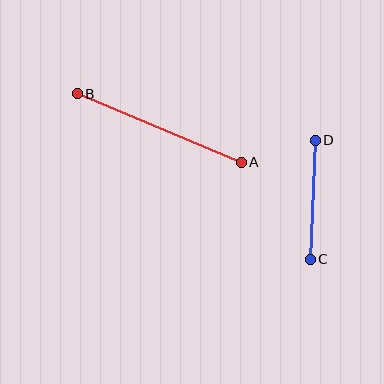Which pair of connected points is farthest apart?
Points A and B are farthest apart.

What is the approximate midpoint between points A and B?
The midpoint is at approximately (159, 128) pixels.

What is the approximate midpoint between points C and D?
The midpoint is at approximately (313, 200) pixels.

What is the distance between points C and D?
The distance is approximately 119 pixels.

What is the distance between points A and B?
The distance is approximately 178 pixels.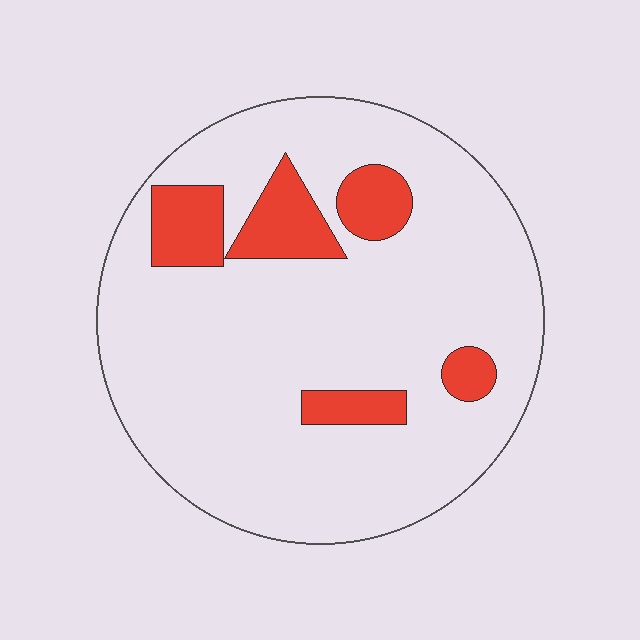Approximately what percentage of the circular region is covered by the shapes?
Approximately 15%.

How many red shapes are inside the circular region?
5.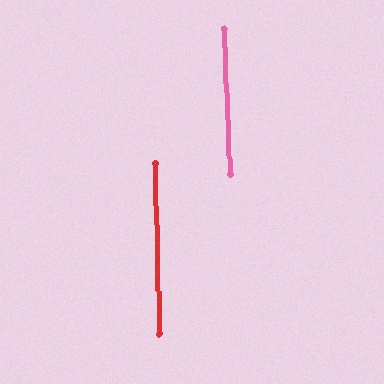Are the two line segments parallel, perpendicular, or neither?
Parallel — their directions differ by only 1.1°.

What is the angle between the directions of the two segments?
Approximately 1 degree.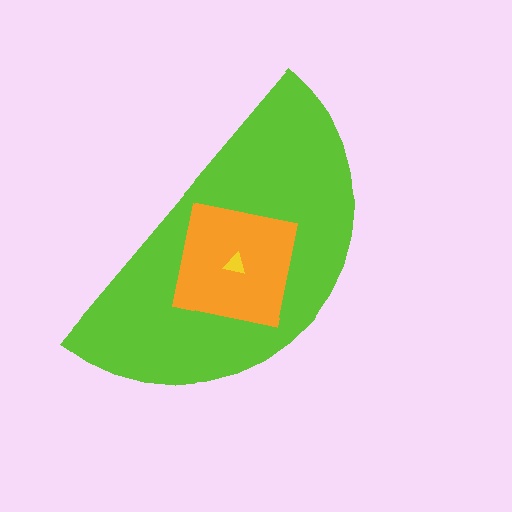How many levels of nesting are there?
3.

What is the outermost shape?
The lime semicircle.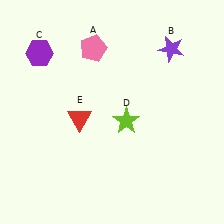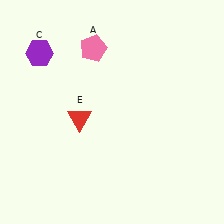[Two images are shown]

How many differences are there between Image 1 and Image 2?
There are 2 differences between the two images.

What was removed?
The lime star (D), the purple star (B) were removed in Image 2.